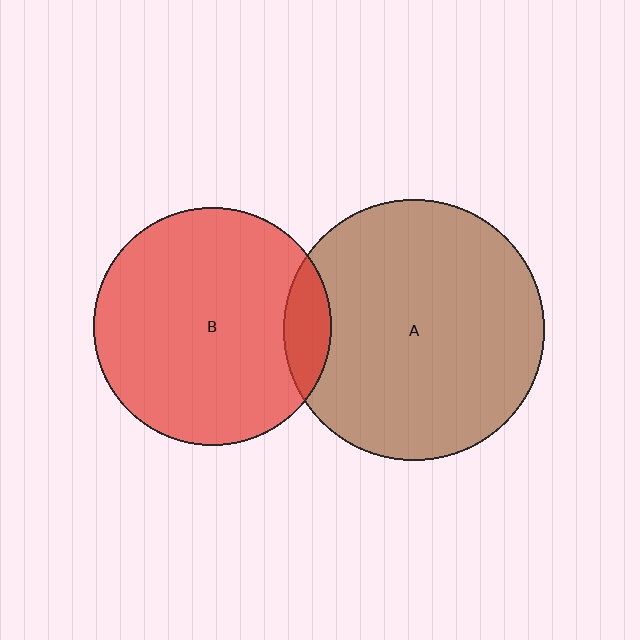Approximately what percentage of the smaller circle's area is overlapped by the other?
Approximately 10%.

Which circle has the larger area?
Circle A (brown).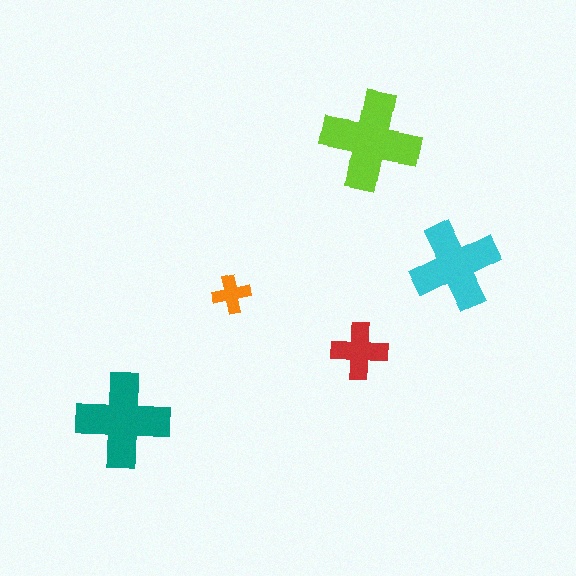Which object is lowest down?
The teal cross is bottommost.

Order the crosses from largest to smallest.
the lime one, the teal one, the cyan one, the red one, the orange one.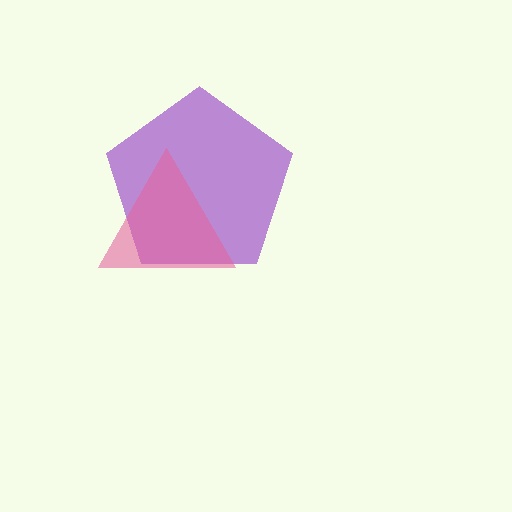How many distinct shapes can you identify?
There are 2 distinct shapes: a purple pentagon, a pink triangle.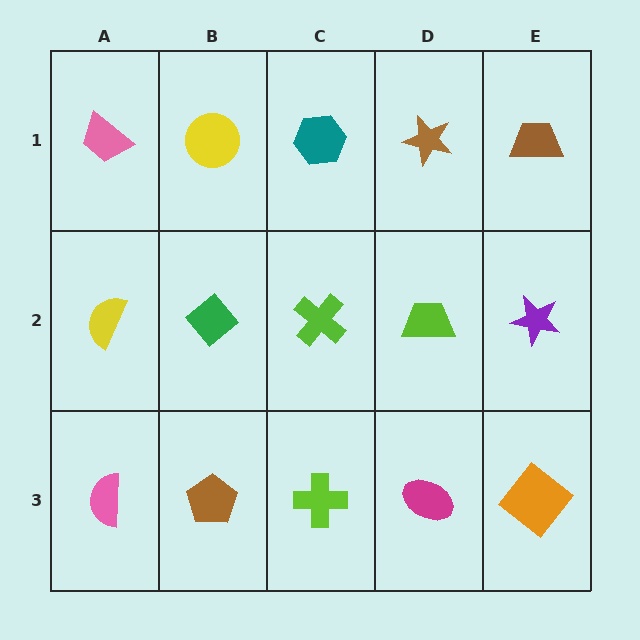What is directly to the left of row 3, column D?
A lime cross.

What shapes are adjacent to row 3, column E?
A purple star (row 2, column E), a magenta ellipse (row 3, column D).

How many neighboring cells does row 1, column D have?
3.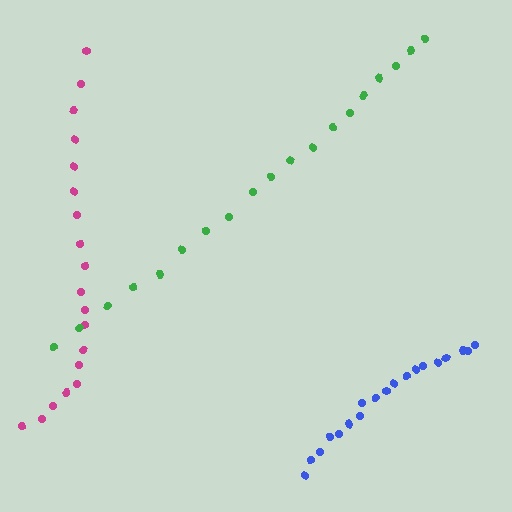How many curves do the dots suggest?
There are 3 distinct paths.